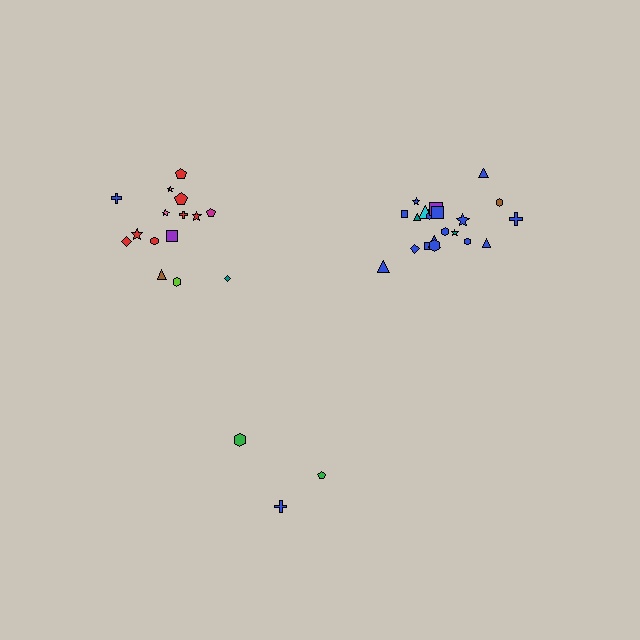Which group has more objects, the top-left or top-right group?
The top-right group.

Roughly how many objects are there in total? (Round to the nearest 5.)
Roughly 40 objects in total.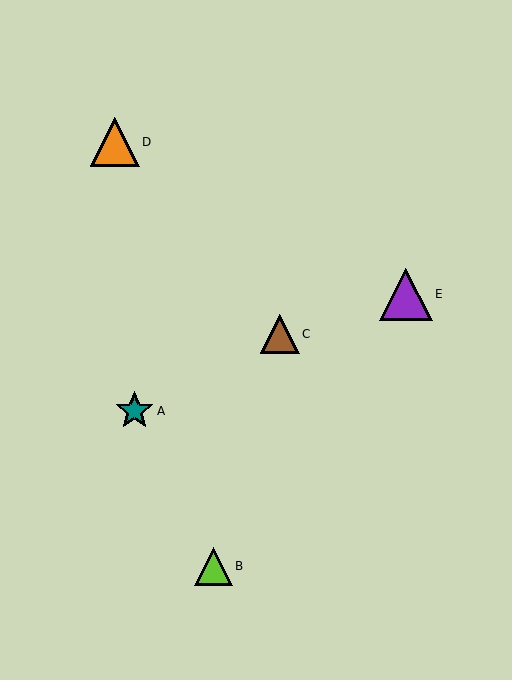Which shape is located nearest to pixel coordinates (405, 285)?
The purple triangle (labeled E) at (406, 294) is nearest to that location.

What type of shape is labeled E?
Shape E is a purple triangle.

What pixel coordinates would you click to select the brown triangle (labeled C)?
Click at (280, 334) to select the brown triangle C.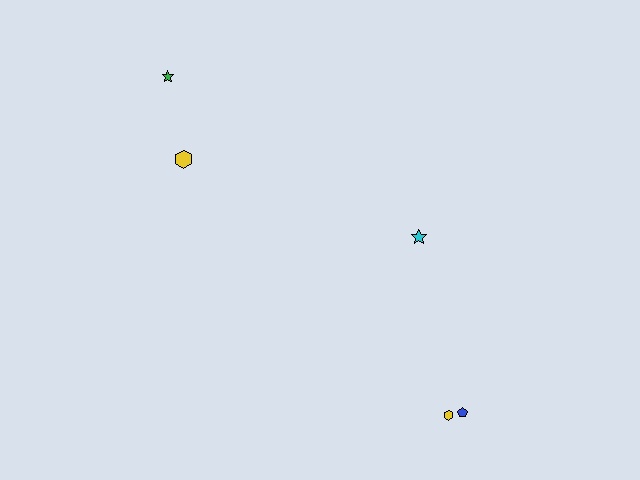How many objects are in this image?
There are 5 objects.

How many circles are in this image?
There are no circles.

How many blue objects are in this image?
There is 1 blue object.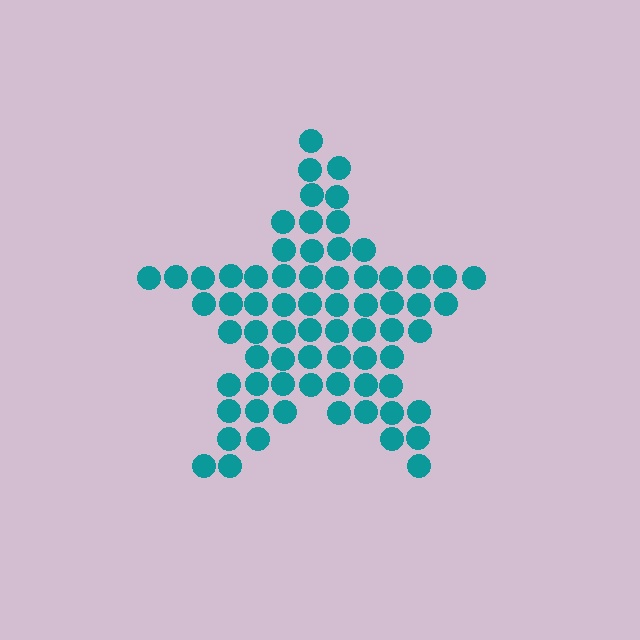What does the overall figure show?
The overall figure shows a star.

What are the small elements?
The small elements are circles.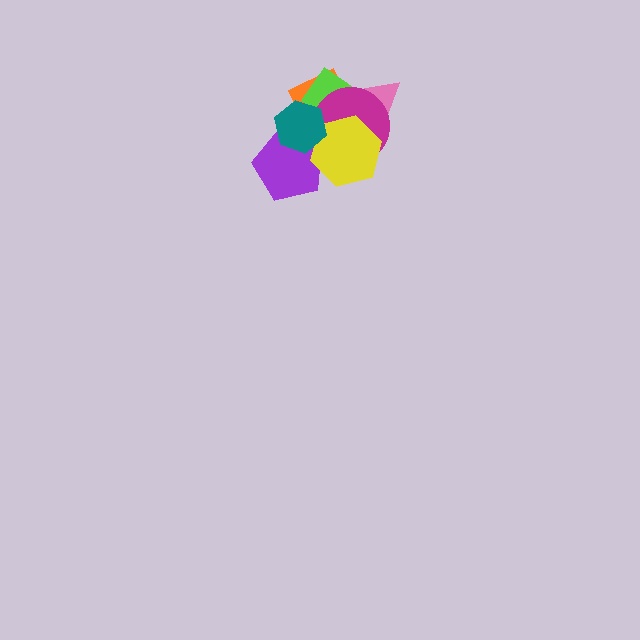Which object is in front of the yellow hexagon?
The teal hexagon is in front of the yellow hexagon.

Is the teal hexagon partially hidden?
No, no other shape covers it.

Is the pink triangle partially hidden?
Yes, it is partially covered by another shape.